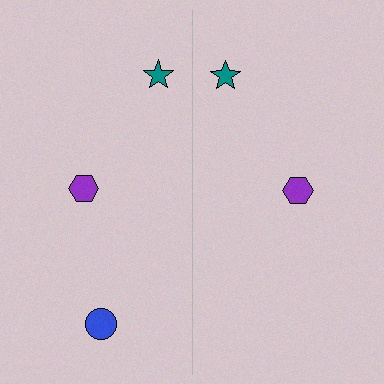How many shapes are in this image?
There are 5 shapes in this image.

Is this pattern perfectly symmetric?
No, the pattern is not perfectly symmetric. A blue circle is missing from the right side.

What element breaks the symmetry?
A blue circle is missing from the right side.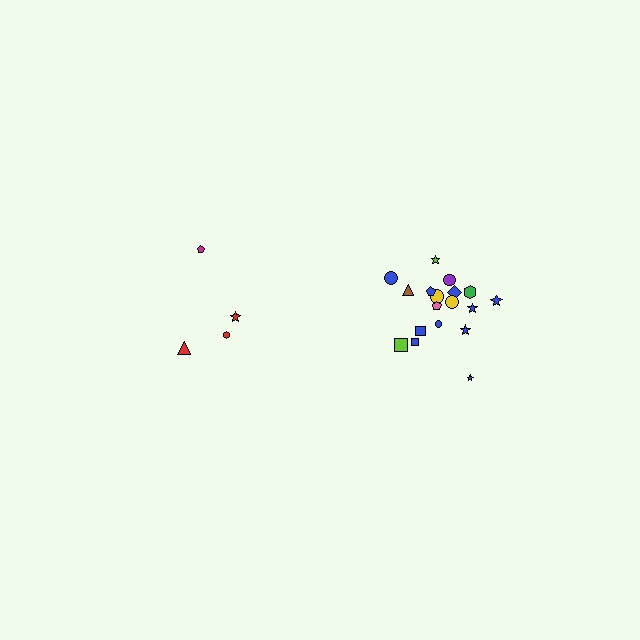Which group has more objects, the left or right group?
The right group.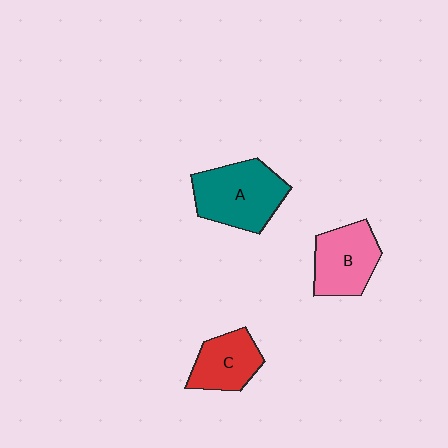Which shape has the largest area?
Shape A (teal).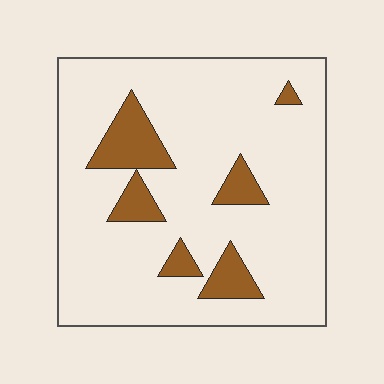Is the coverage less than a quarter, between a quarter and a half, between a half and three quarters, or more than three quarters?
Less than a quarter.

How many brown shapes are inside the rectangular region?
6.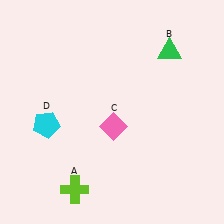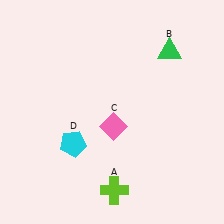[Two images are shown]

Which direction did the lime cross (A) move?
The lime cross (A) moved right.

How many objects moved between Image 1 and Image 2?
2 objects moved between the two images.